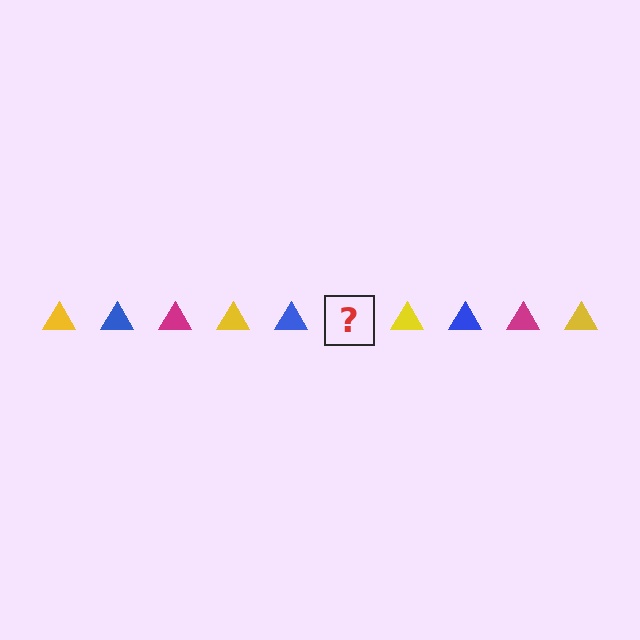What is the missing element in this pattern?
The missing element is a magenta triangle.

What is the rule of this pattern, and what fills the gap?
The rule is that the pattern cycles through yellow, blue, magenta triangles. The gap should be filled with a magenta triangle.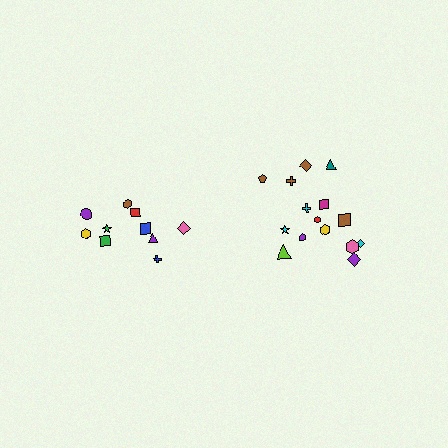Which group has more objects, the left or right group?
The right group.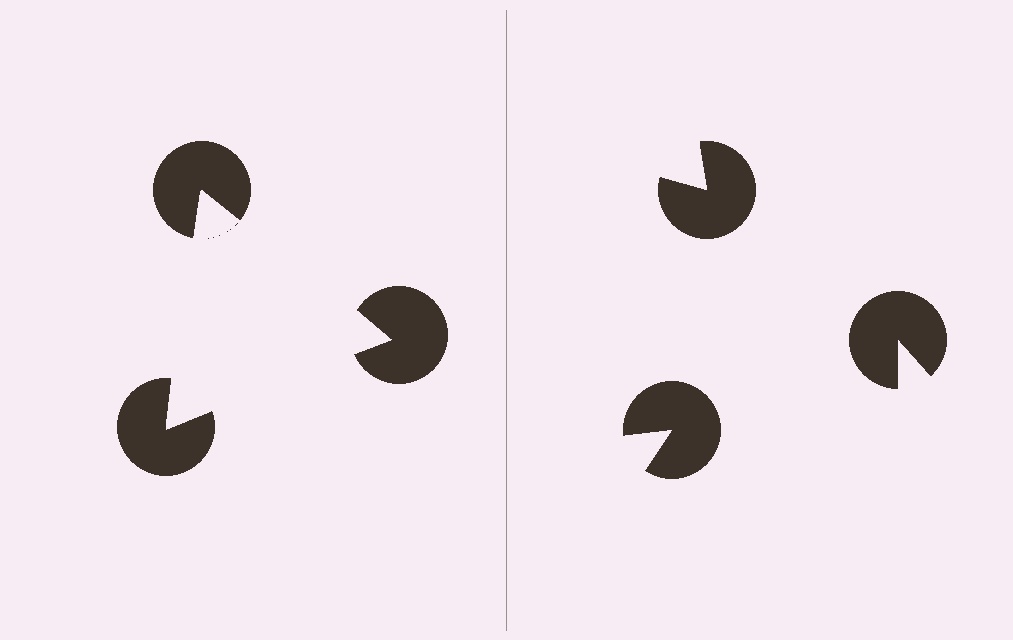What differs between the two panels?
The pac-man discs are positioned identically on both sides; only the wedge orientations differ. On the left they align to a triangle; on the right they are misaligned.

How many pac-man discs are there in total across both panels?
6 — 3 on each side.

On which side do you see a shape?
An illusory triangle appears on the left side. On the right side the wedge cuts are rotated, so no coherent shape forms.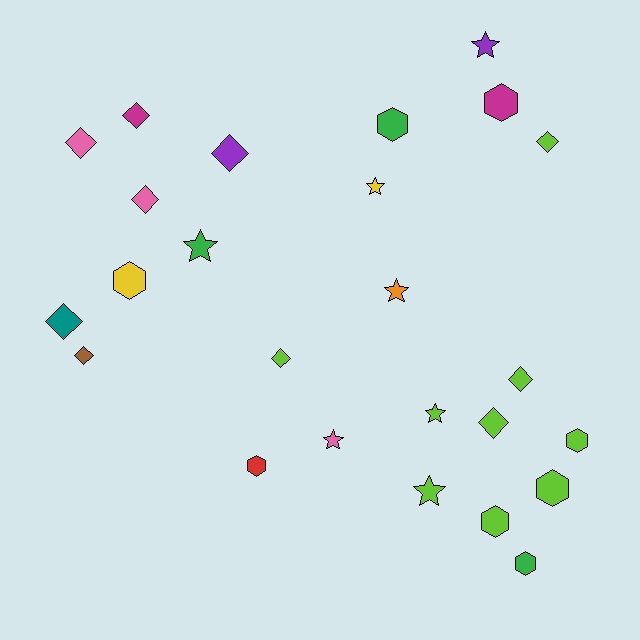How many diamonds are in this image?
There are 10 diamonds.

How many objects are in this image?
There are 25 objects.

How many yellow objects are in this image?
There are 2 yellow objects.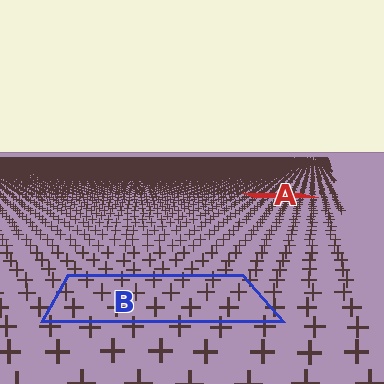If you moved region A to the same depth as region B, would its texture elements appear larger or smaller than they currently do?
They would appear larger. At a closer depth, the same texture elements are projected at a bigger on-screen size.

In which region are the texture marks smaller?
The texture marks are smaller in region A, because it is farther away.